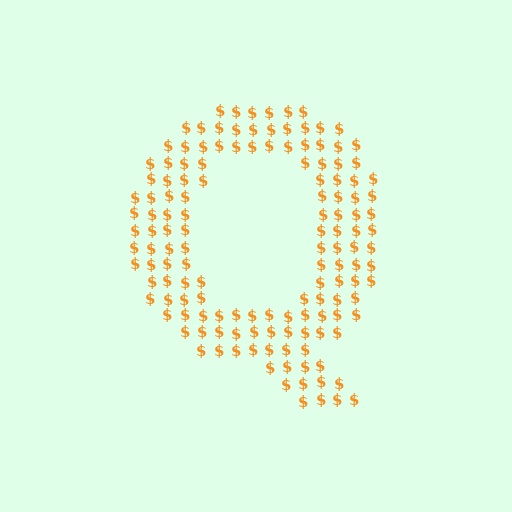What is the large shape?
The large shape is the letter Q.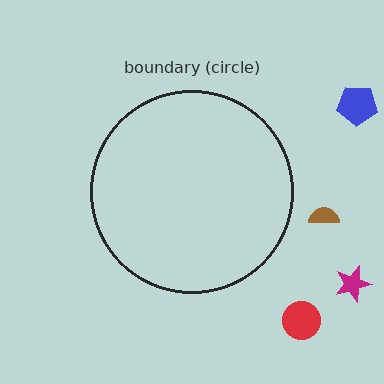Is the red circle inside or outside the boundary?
Outside.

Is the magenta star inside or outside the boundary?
Outside.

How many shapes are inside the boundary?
0 inside, 4 outside.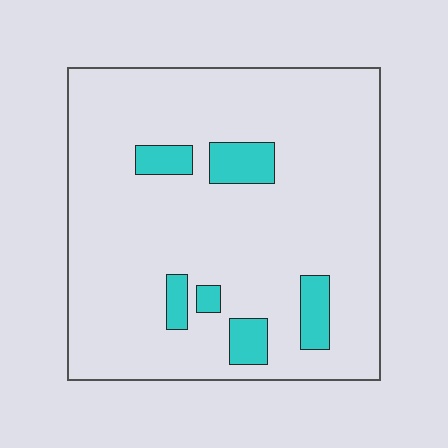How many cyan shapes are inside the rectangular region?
6.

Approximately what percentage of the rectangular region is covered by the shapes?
Approximately 10%.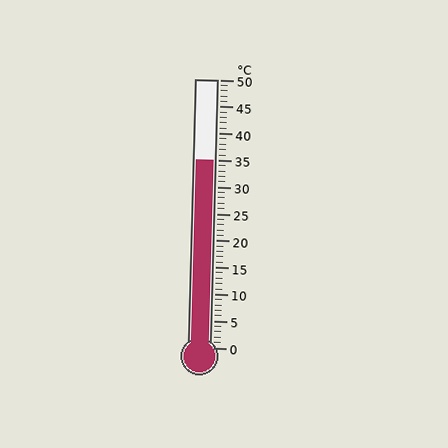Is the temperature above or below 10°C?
The temperature is above 10°C.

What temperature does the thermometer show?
The thermometer shows approximately 35°C.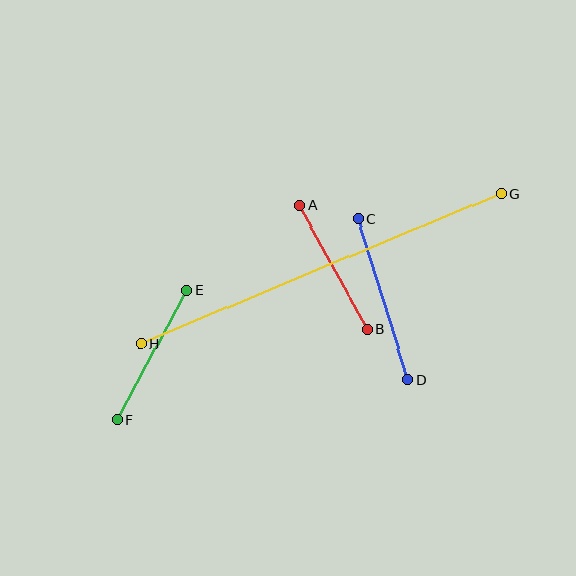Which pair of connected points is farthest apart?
Points G and H are farthest apart.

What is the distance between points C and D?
The distance is approximately 169 pixels.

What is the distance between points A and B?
The distance is approximately 141 pixels.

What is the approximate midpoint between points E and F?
The midpoint is at approximately (152, 355) pixels.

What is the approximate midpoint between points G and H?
The midpoint is at approximately (321, 268) pixels.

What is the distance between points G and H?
The distance is approximately 390 pixels.